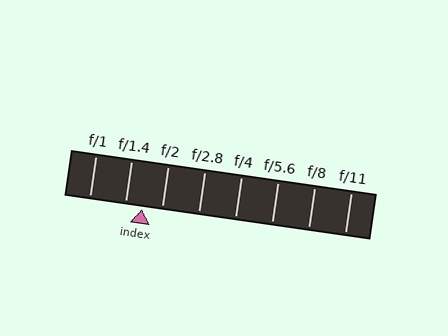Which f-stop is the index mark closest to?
The index mark is closest to f/1.4.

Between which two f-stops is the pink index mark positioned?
The index mark is between f/1.4 and f/2.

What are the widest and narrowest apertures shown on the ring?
The widest aperture shown is f/1 and the narrowest is f/11.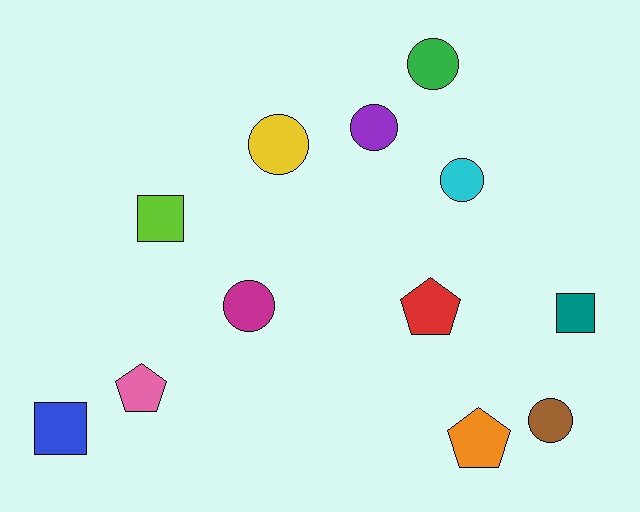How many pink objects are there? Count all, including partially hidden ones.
There is 1 pink object.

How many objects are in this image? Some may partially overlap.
There are 12 objects.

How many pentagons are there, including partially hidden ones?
There are 3 pentagons.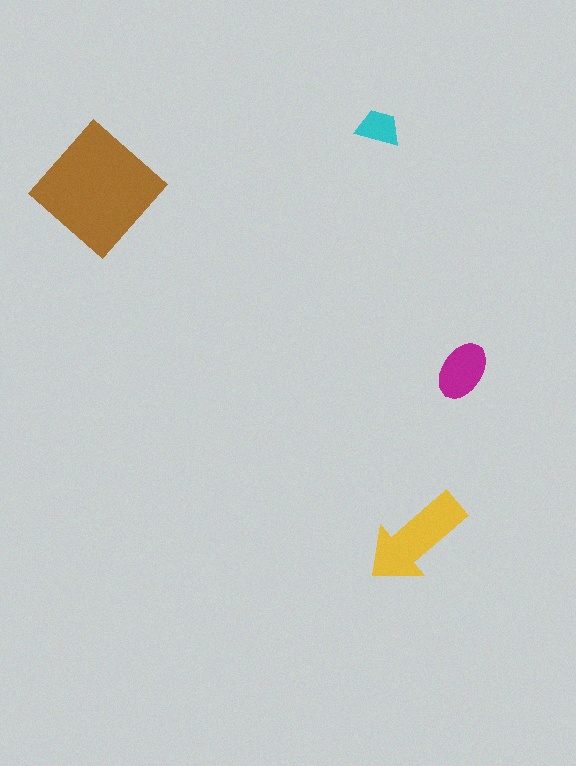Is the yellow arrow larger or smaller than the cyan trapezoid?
Larger.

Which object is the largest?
The brown diamond.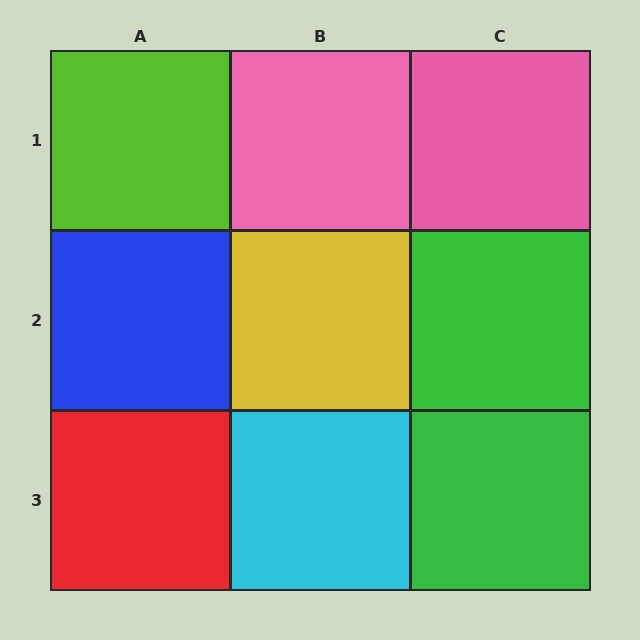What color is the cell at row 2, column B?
Yellow.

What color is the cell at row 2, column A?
Blue.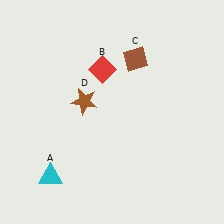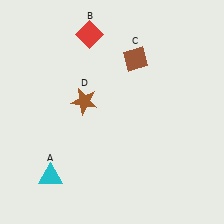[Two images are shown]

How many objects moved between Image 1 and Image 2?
1 object moved between the two images.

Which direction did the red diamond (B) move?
The red diamond (B) moved up.